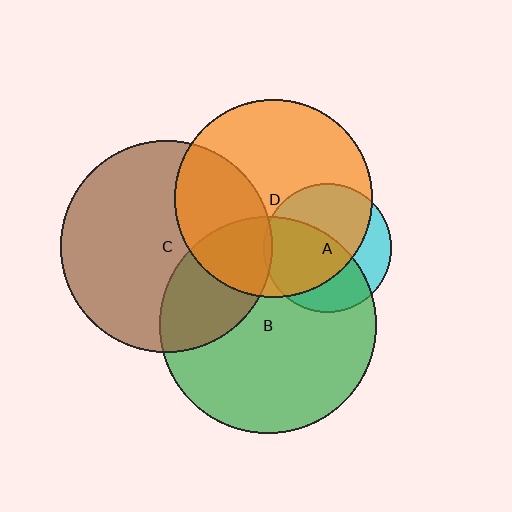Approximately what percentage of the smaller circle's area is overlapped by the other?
Approximately 70%.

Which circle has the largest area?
Circle B (green).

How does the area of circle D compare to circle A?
Approximately 2.4 times.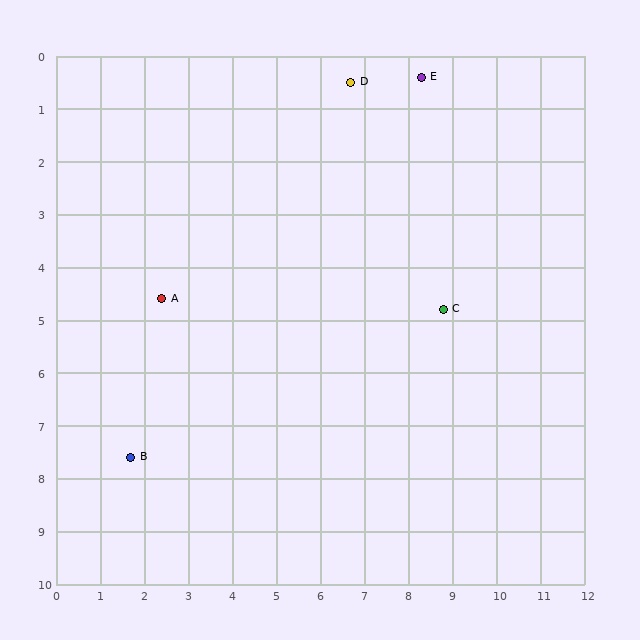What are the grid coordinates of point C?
Point C is at approximately (8.8, 4.8).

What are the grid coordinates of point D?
Point D is at approximately (6.7, 0.5).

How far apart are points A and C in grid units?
Points A and C are about 6.4 grid units apart.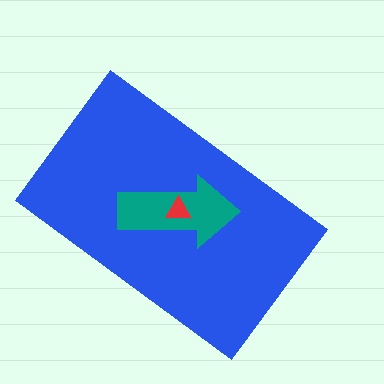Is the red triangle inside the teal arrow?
Yes.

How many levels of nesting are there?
3.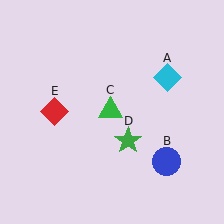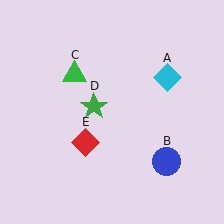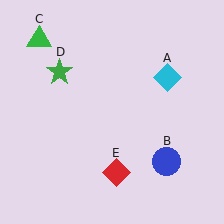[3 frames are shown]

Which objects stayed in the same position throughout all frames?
Cyan diamond (object A) and blue circle (object B) remained stationary.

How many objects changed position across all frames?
3 objects changed position: green triangle (object C), green star (object D), red diamond (object E).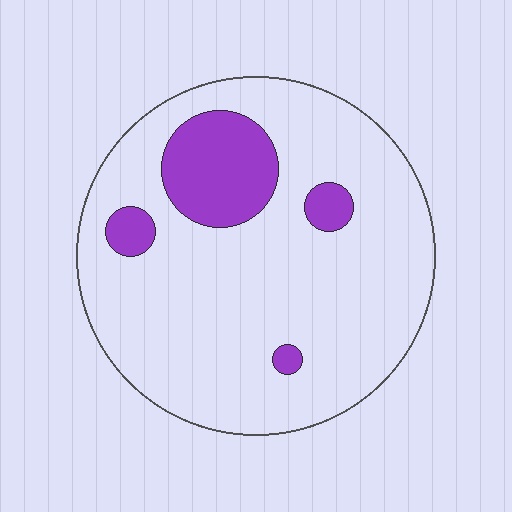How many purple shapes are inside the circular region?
4.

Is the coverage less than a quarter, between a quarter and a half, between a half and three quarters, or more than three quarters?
Less than a quarter.